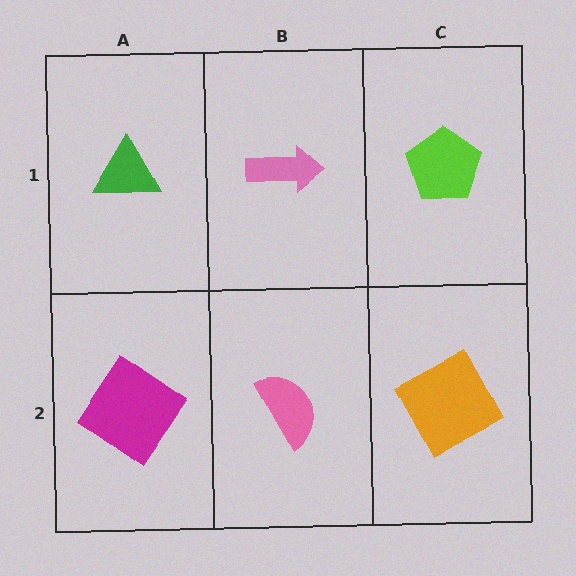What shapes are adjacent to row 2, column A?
A green triangle (row 1, column A), a pink semicircle (row 2, column B).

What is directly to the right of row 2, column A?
A pink semicircle.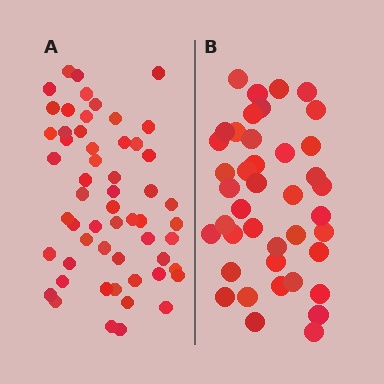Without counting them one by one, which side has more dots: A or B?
Region A (the left region) has more dots.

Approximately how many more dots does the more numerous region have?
Region A has approximately 15 more dots than region B.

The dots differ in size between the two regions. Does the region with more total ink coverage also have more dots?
No. Region B has more total ink coverage because its dots are larger, but region A actually contains more individual dots. Total area can be misleading — the number of items is what matters here.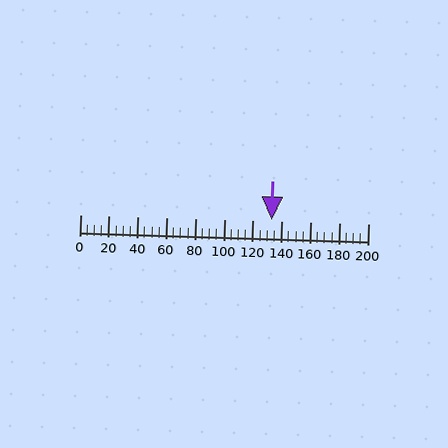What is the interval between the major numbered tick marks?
The major tick marks are spaced 20 units apart.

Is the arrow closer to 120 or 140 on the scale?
The arrow is closer to 140.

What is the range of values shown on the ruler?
The ruler shows values from 0 to 200.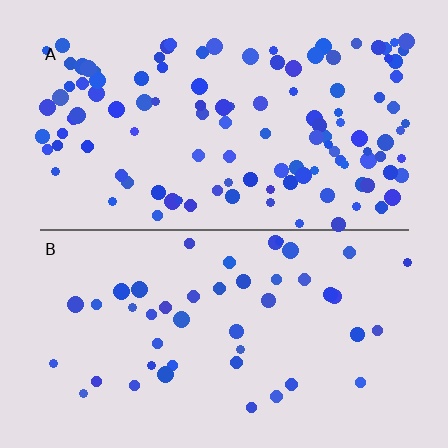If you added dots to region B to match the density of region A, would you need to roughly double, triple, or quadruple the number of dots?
Approximately triple.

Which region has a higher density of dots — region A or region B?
A (the top).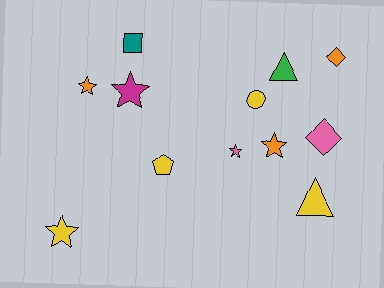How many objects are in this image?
There are 12 objects.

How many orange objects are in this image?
There are 3 orange objects.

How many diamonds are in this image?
There are 2 diamonds.